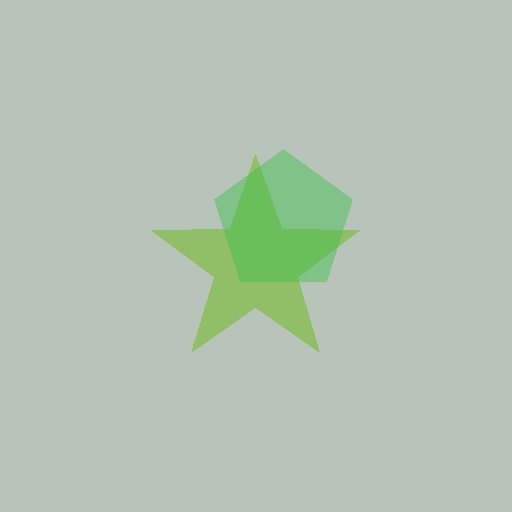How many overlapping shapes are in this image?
There are 2 overlapping shapes in the image.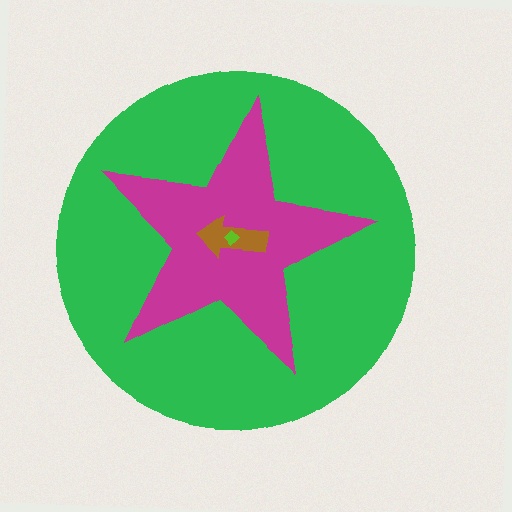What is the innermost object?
The lime diamond.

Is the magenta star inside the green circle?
Yes.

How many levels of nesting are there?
4.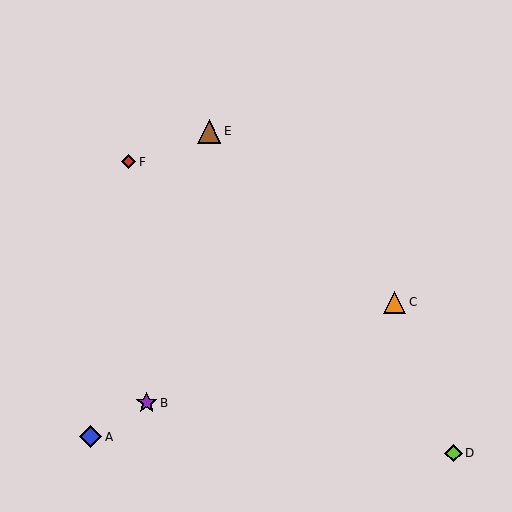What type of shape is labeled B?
Shape B is a purple star.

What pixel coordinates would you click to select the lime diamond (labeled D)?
Click at (453, 453) to select the lime diamond D.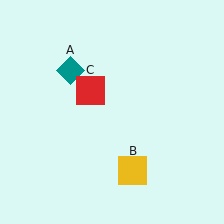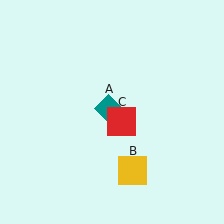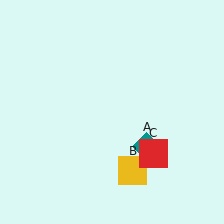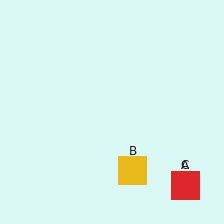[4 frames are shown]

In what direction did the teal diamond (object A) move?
The teal diamond (object A) moved down and to the right.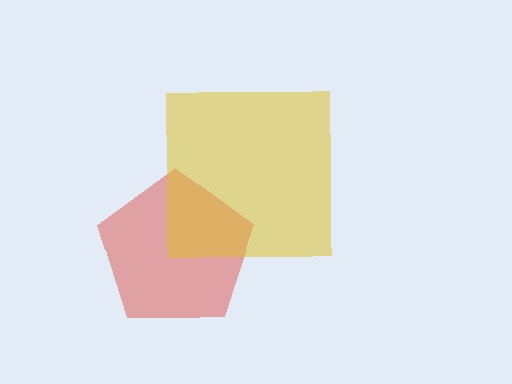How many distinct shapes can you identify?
There are 2 distinct shapes: a red pentagon, a yellow square.